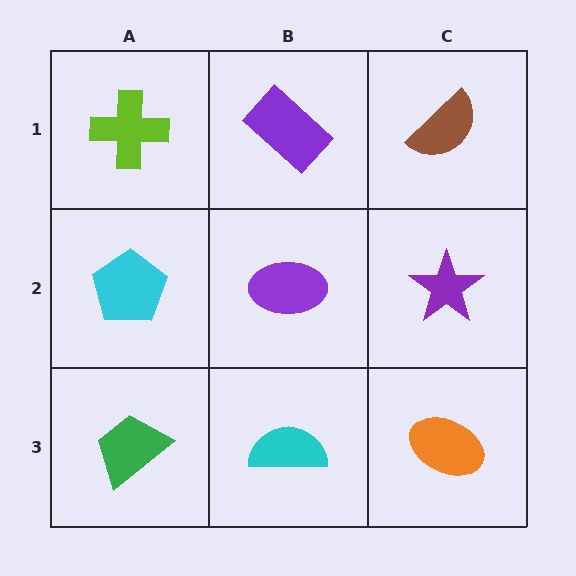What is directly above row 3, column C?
A purple star.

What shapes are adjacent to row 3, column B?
A purple ellipse (row 2, column B), a green trapezoid (row 3, column A), an orange ellipse (row 3, column C).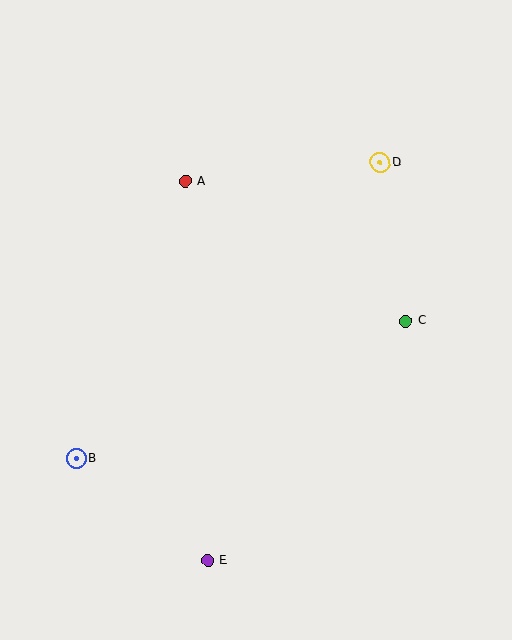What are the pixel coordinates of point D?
Point D is at (380, 162).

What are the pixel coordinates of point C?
Point C is at (406, 321).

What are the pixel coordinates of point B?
Point B is at (76, 458).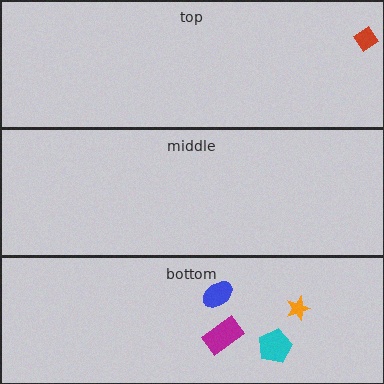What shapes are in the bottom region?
The blue ellipse, the orange star, the magenta rectangle, the cyan pentagon.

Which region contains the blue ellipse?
The bottom region.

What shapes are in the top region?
The red diamond.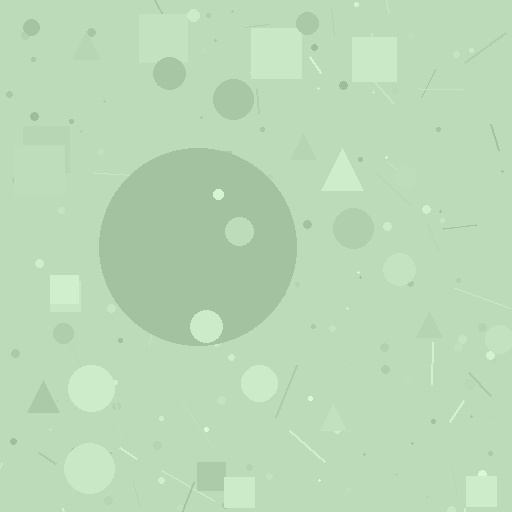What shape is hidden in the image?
A circle is hidden in the image.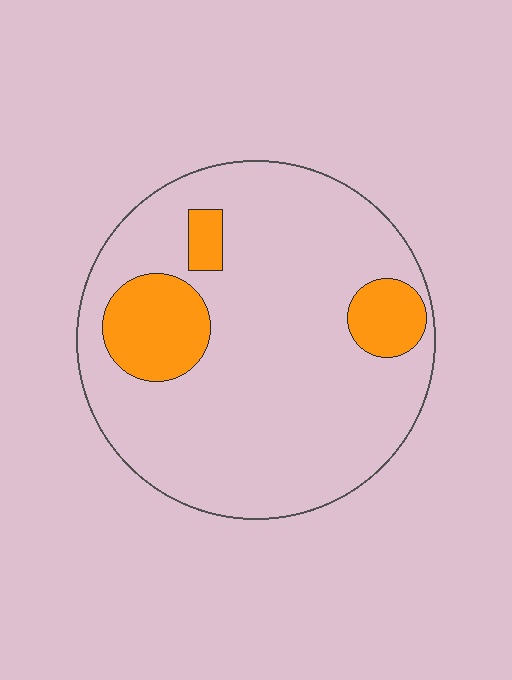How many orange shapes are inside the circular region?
3.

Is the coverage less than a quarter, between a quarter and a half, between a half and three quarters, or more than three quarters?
Less than a quarter.